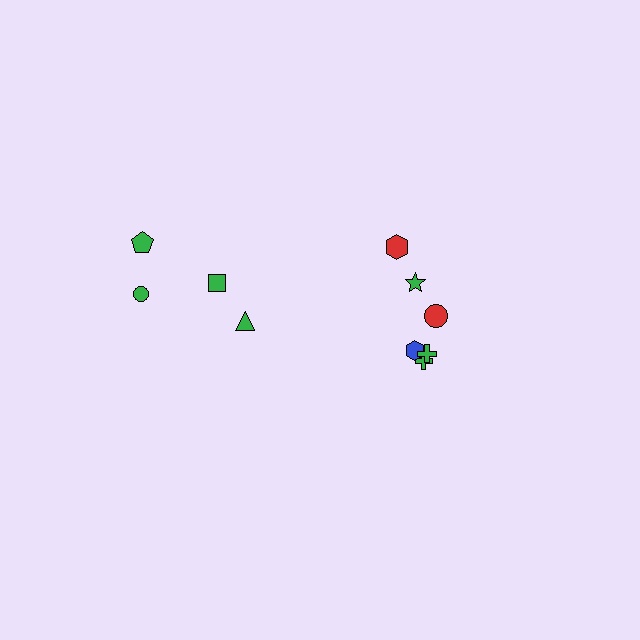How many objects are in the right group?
There are 6 objects.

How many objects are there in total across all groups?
There are 10 objects.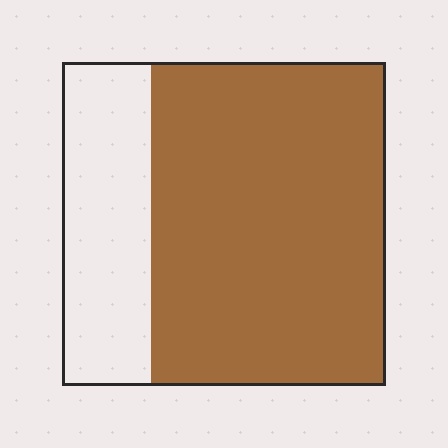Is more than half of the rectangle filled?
Yes.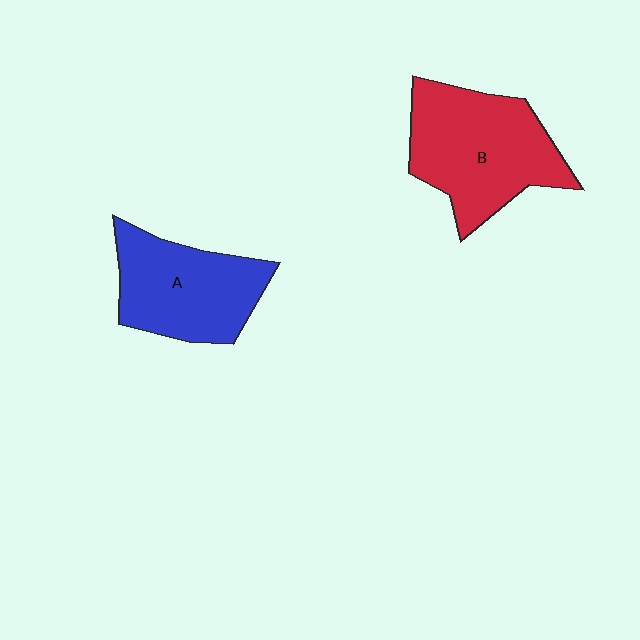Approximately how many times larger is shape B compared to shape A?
Approximately 1.2 times.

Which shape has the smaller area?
Shape A (blue).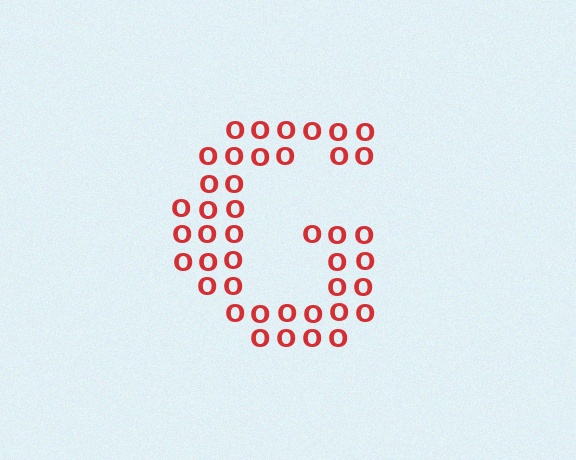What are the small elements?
The small elements are letter O's.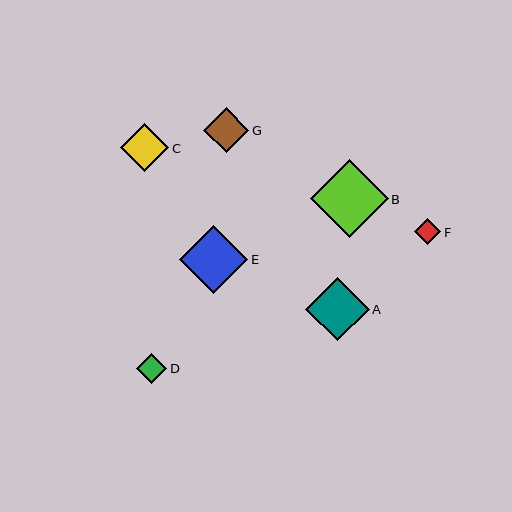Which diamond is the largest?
Diamond B is the largest with a size of approximately 78 pixels.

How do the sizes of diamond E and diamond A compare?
Diamond E and diamond A are approximately the same size.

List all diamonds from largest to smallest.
From largest to smallest: B, E, A, C, G, D, F.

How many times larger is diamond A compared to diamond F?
Diamond A is approximately 2.4 times the size of diamond F.